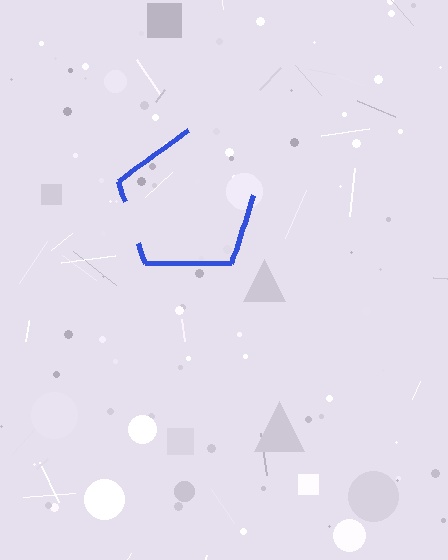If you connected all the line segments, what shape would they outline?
They would outline a pentagon.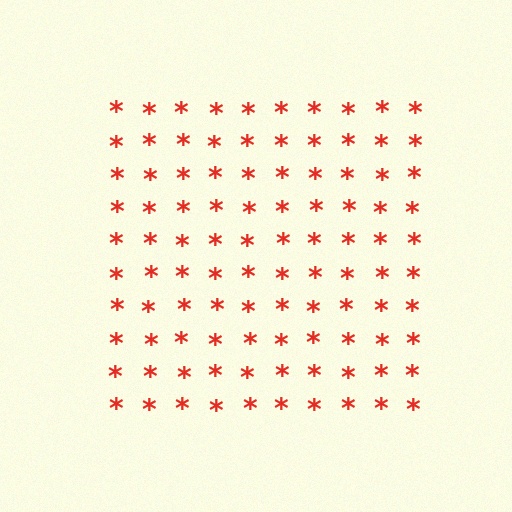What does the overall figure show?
The overall figure shows a square.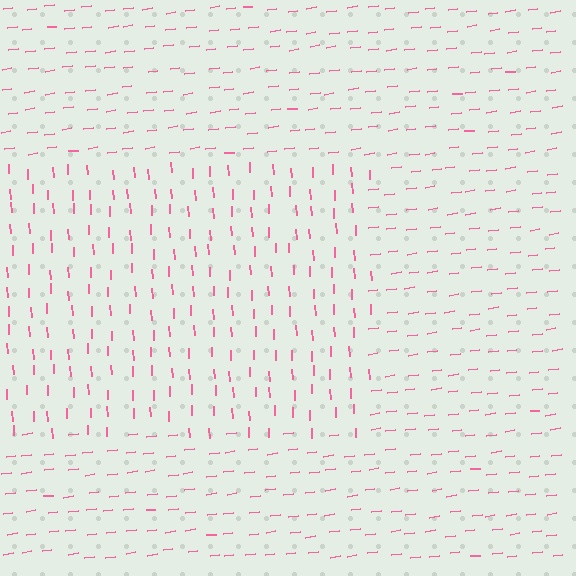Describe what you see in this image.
The image is filled with small pink line segments. A rectangle region in the image has lines oriented differently from the surrounding lines, creating a visible texture boundary.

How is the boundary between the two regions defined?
The boundary is defined purely by a change in line orientation (approximately 85 degrees difference). All lines are the same color and thickness.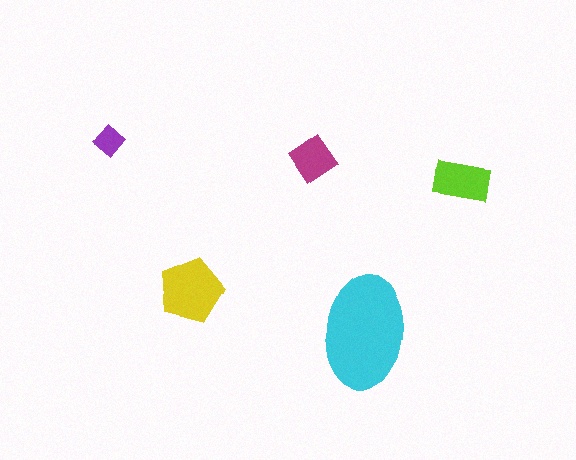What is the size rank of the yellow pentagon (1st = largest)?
2nd.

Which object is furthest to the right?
The lime rectangle is rightmost.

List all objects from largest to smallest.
The cyan ellipse, the yellow pentagon, the lime rectangle, the magenta diamond, the purple diamond.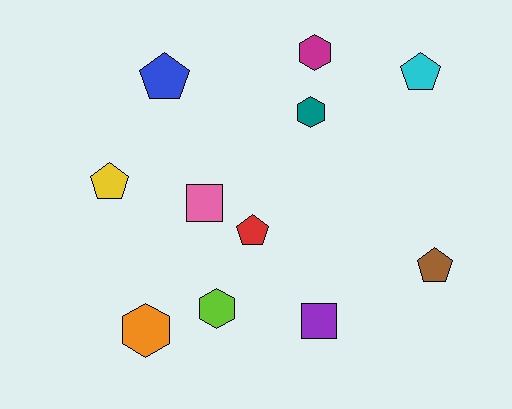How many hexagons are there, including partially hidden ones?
There are 4 hexagons.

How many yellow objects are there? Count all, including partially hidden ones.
There is 1 yellow object.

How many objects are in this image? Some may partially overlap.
There are 11 objects.